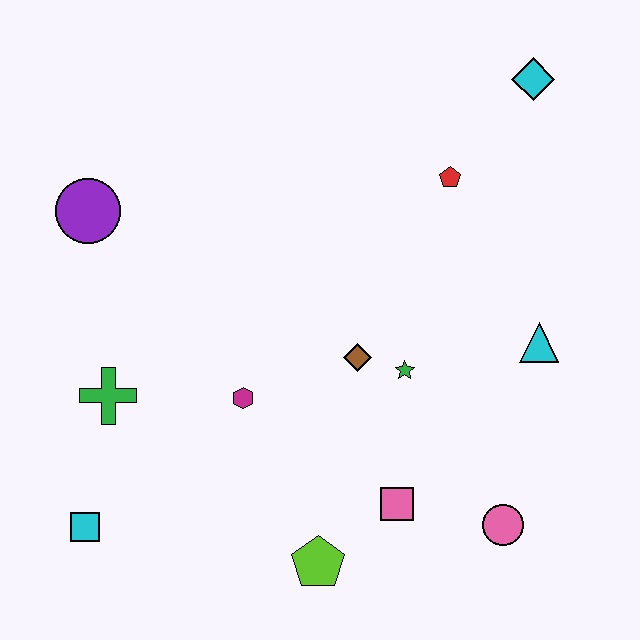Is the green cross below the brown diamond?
Yes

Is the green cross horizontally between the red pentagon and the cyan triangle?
No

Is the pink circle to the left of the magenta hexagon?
No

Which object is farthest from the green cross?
The cyan diamond is farthest from the green cross.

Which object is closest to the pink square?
The lime pentagon is closest to the pink square.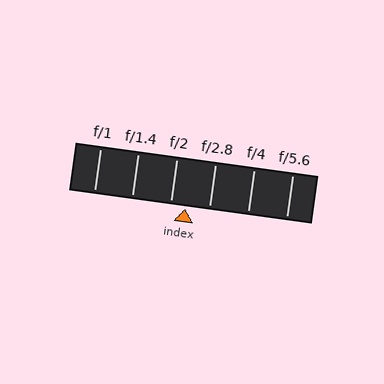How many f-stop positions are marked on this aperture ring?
There are 6 f-stop positions marked.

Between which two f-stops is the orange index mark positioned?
The index mark is between f/2 and f/2.8.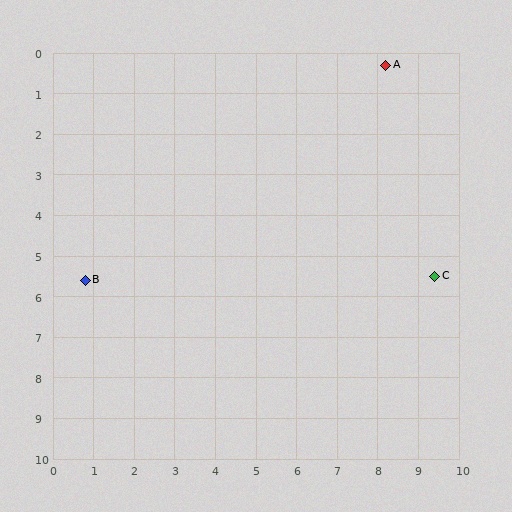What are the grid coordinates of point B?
Point B is at approximately (0.8, 5.6).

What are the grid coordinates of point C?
Point C is at approximately (9.4, 5.5).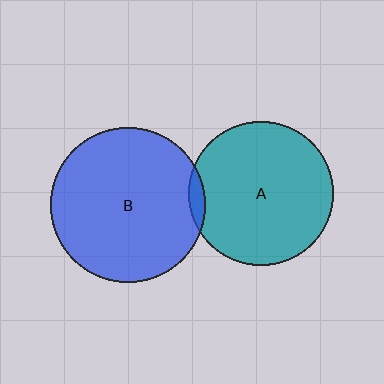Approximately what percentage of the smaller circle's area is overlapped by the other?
Approximately 5%.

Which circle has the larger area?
Circle B (blue).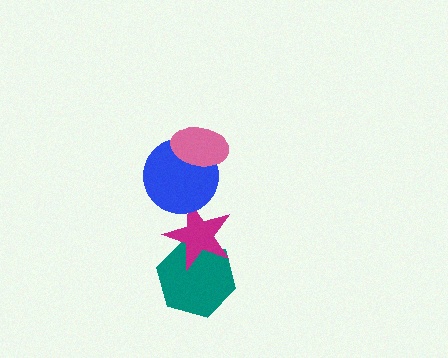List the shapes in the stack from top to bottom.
From top to bottom: the pink ellipse, the blue circle, the magenta star, the teal hexagon.